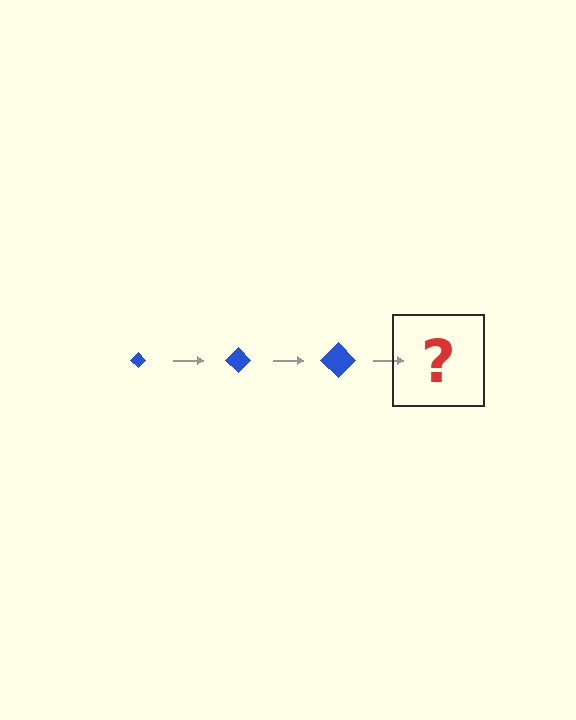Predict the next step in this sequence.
The next step is a blue diamond, larger than the previous one.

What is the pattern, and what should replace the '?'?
The pattern is that the diamond gets progressively larger each step. The '?' should be a blue diamond, larger than the previous one.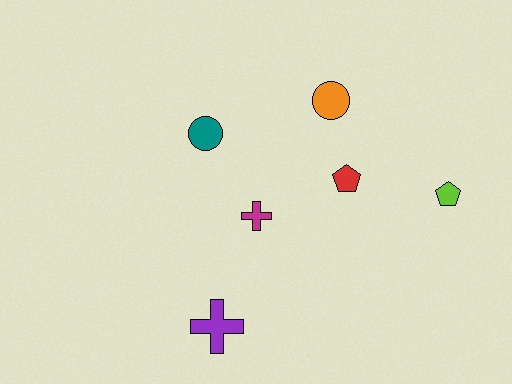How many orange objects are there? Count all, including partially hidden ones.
There is 1 orange object.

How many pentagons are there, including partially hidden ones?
There are 2 pentagons.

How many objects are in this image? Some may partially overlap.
There are 6 objects.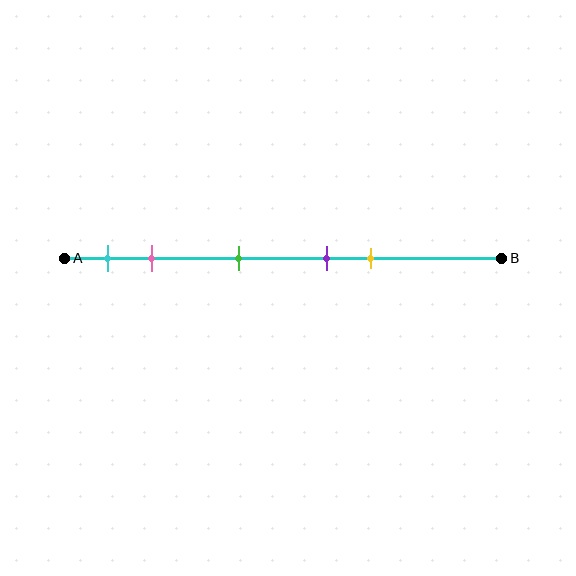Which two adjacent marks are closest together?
The purple and yellow marks are the closest adjacent pair.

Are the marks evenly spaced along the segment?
No, the marks are not evenly spaced.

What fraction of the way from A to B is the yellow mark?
The yellow mark is approximately 70% (0.7) of the way from A to B.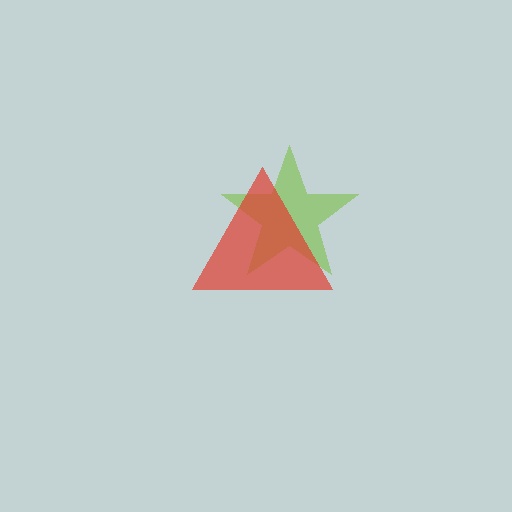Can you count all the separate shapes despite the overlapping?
Yes, there are 2 separate shapes.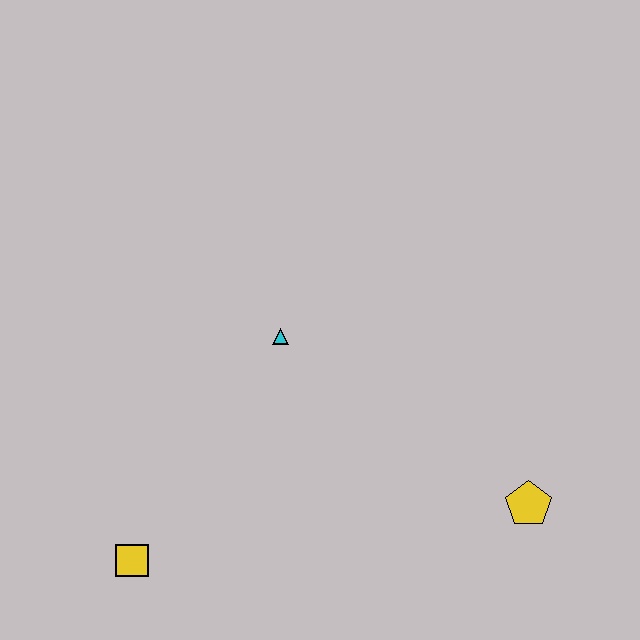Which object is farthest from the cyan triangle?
The yellow pentagon is farthest from the cyan triangle.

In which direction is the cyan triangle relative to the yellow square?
The cyan triangle is above the yellow square.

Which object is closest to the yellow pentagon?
The cyan triangle is closest to the yellow pentagon.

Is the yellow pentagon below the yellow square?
No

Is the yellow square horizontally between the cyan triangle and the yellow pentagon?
No